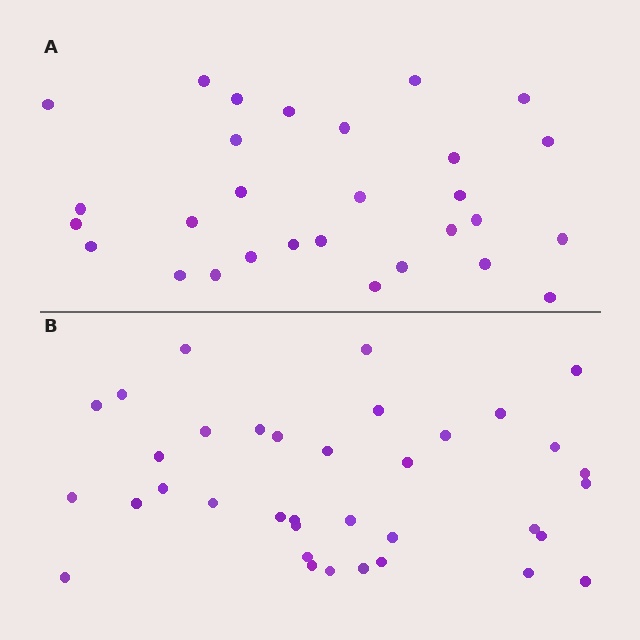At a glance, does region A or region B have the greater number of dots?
Region B (the bottom region) has more dots.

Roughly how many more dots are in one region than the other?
Region B has roughly 8 or so more dots than region A.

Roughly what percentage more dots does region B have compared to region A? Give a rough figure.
About 25% more.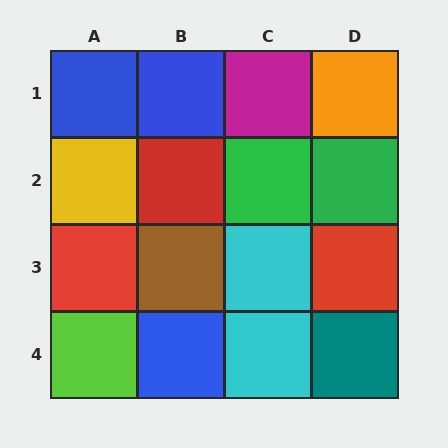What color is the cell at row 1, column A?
Blue.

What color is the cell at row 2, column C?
Green.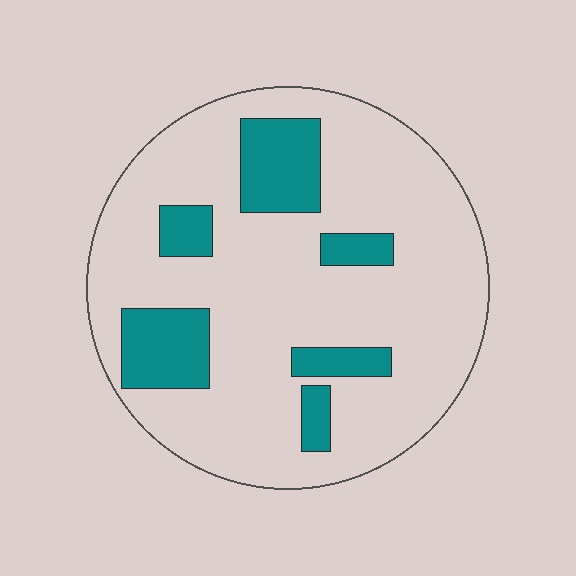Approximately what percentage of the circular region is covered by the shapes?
Approximately 20%.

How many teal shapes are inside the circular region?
6.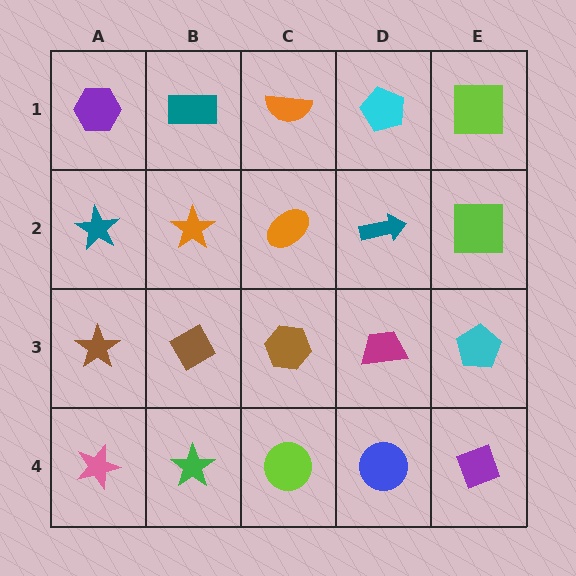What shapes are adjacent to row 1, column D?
A teal arrow (row 2, column D), an orange semicircle (row 1, column C), a lime square (row 1, column E).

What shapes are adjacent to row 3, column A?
A teal star (row 2, column A), a pink star (row 4, column A), a brown diamond (row 3, column B).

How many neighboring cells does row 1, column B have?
3.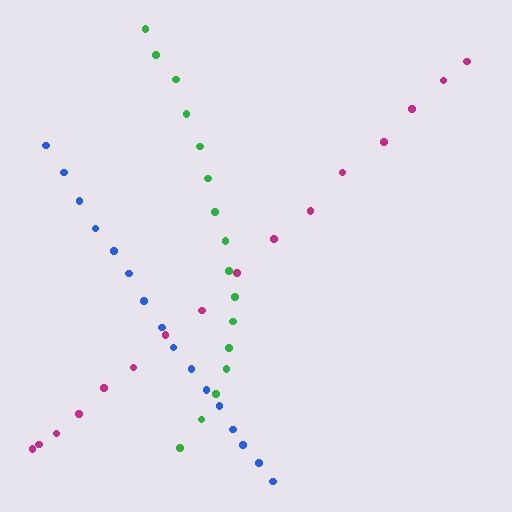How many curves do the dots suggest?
There are 3 distinct paths.